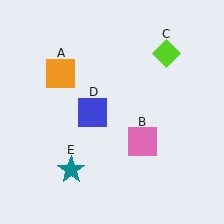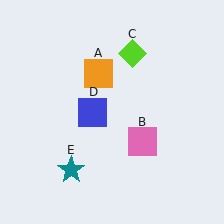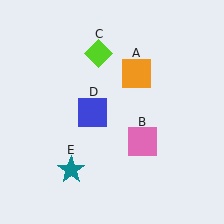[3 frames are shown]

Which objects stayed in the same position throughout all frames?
Pink square (object B) and blue square (object D) and teal star (object E) remained stationary.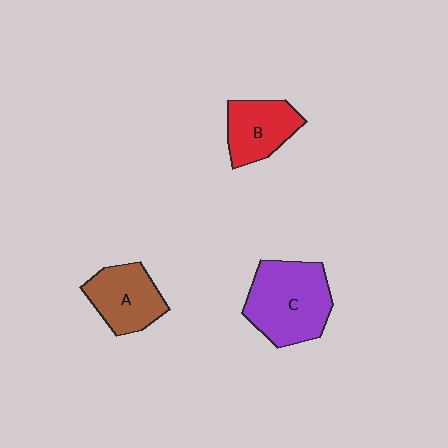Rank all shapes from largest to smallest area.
From largest to smallest: C (purple), A (brown), B (red).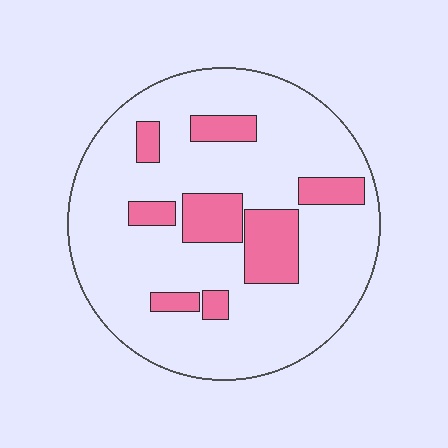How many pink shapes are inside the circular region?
8.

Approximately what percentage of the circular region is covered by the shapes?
Approximately 20%.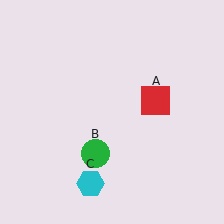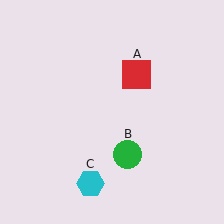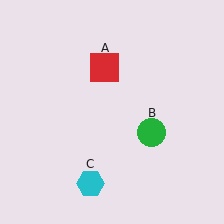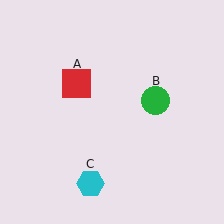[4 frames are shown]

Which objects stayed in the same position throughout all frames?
Cyan hexagon (object C) remained stationary.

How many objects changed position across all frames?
2 objects changed position: red square (object A), green circle (object B).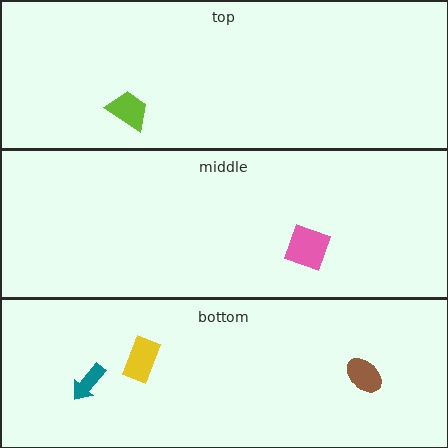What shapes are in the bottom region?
The teal arrow, the yellow rectangle, the brown ellipse.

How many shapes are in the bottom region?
3.